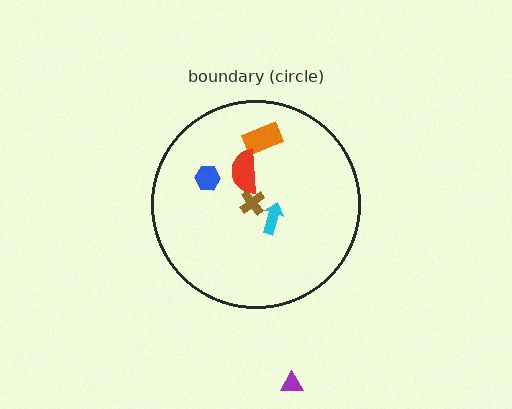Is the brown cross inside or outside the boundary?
Inside.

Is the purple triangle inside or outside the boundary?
Outside.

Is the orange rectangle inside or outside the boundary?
Inside.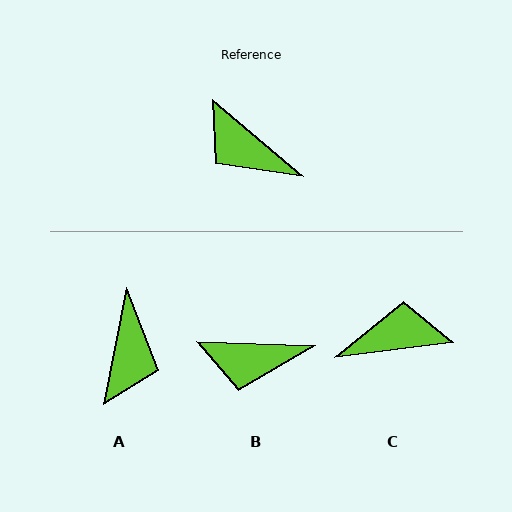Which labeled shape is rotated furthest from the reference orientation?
C, about 133 degrees away.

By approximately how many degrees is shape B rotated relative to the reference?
Approximately 38 degrees counter-clockwise.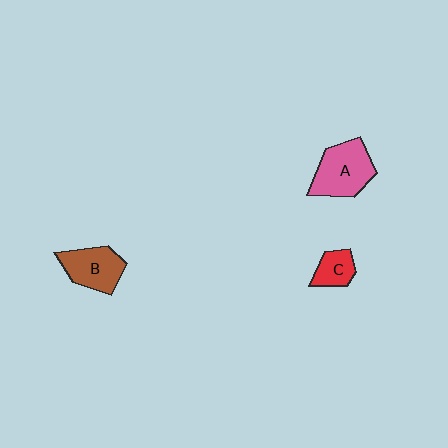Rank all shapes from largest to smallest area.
From largest to smallest: A (pink), B (brown), C (red).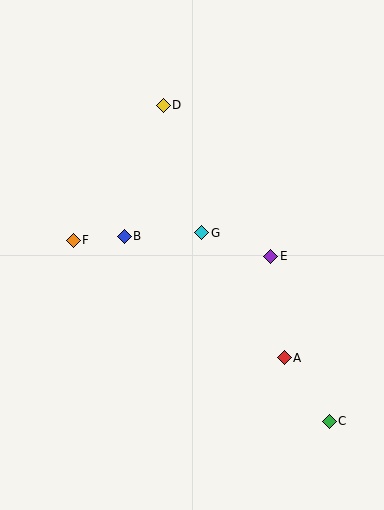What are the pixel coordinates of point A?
Point A is at (284, 358).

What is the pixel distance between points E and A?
The distance between E and A is 103 pixels.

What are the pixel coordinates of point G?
Point G is at (202, 233).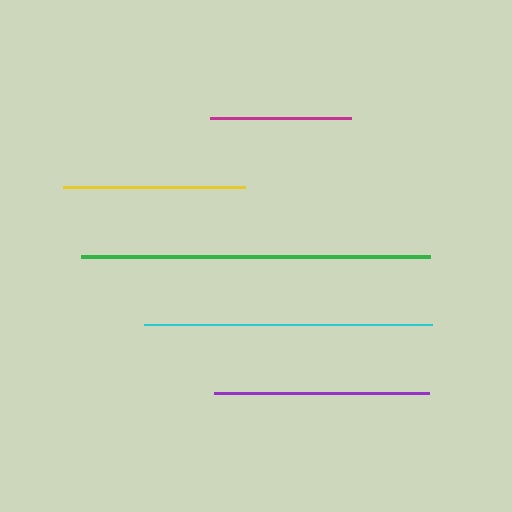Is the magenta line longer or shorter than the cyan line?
The cyan line is longer than the magenta line.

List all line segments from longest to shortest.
From longest to shortest: green, cyan, purple, yellow, magenta.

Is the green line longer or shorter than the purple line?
The green line is longer than the purple line.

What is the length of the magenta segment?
The magenta segment is approximately 141 pixels long.